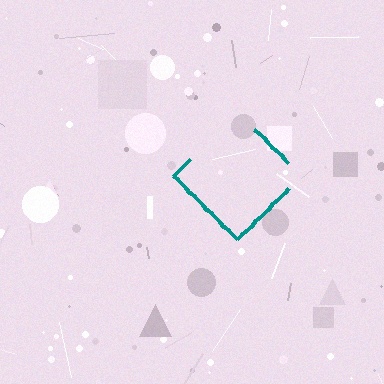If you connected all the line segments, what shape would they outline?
They would outline a diamond.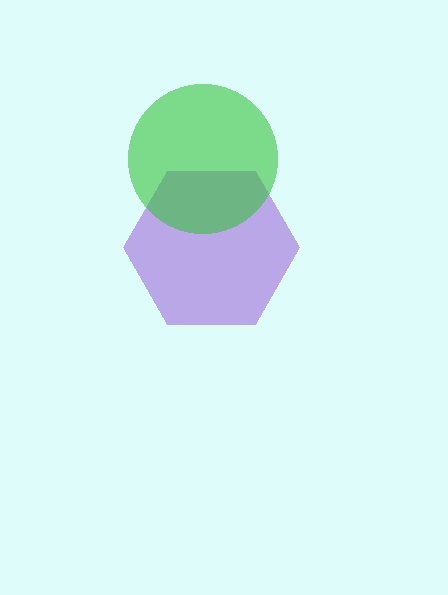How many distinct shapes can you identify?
There are 2 distinct shapes: a purple hexagon, a green circle.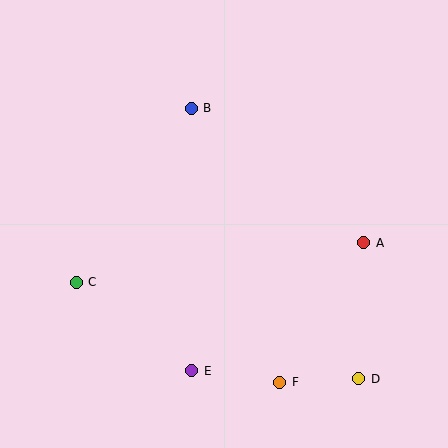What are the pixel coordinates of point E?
Point E is at (192, 371).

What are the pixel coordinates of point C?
Point C is at (76, 282).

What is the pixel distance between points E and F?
The distance between E and F is 89 pixels.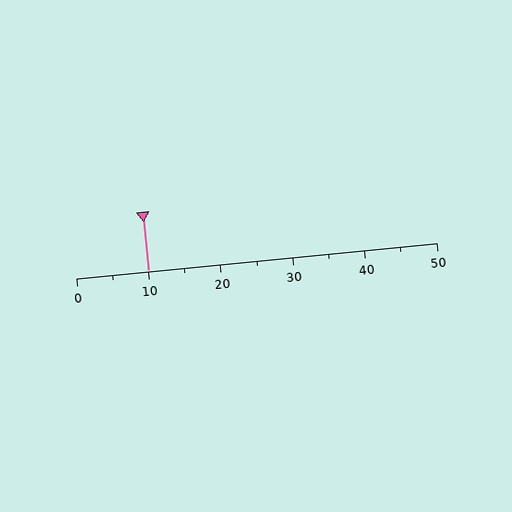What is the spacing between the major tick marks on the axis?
The major ticks are spaced 10 apart.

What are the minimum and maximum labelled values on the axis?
The axis runs from 0 to 50.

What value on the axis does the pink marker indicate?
The marker indicates approximately 10.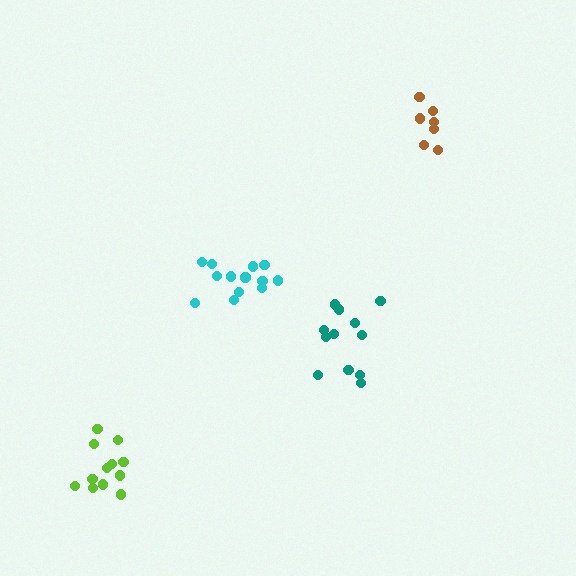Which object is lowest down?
The lime cluster is bottommost.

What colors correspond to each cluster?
The clusters are colored: cyan, brown, teal, lime.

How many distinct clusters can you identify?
There are 4 distinct clusters.